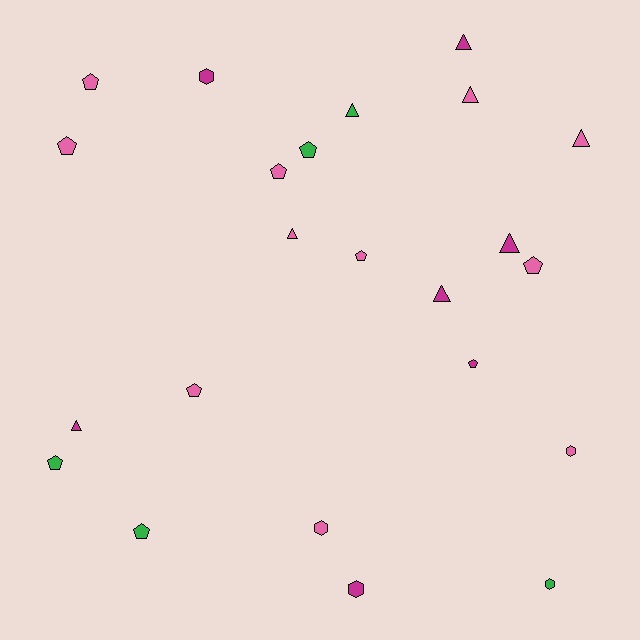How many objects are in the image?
There are 23 objects.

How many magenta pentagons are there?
There is 1 magenta pentagon.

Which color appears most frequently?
Pink, with 11 objects.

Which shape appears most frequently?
Pentagon, with 10 objects.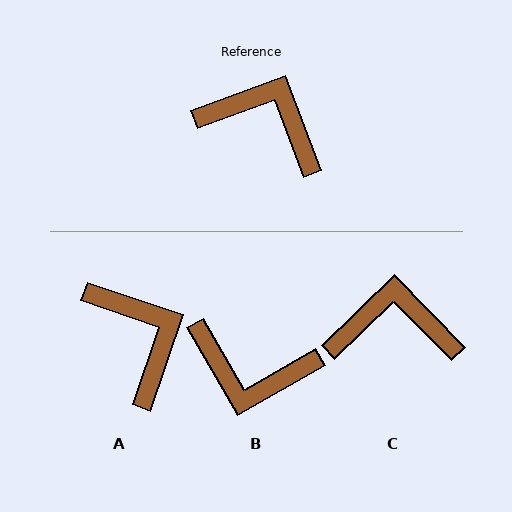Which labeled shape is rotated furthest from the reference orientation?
B, about 171 degrees away.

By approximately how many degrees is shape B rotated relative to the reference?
Approximately 171 degrees clockwise.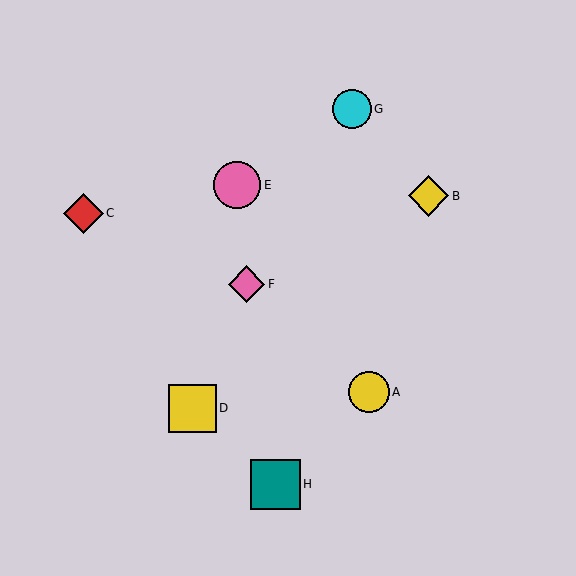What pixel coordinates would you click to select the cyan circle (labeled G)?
Click at (352, 109) to select the cyan circle G.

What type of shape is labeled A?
Shape A is a yellow circle.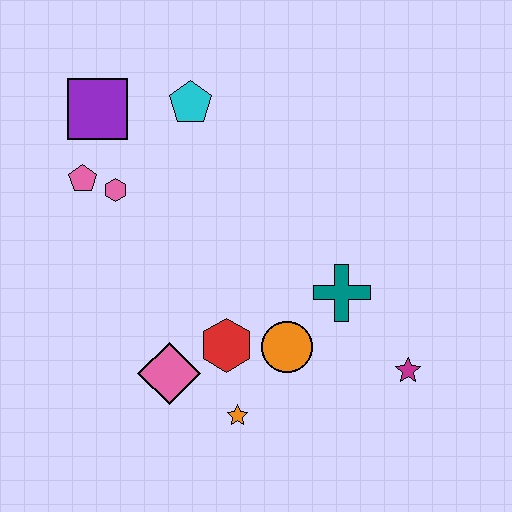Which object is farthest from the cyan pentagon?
The magenta star is farthest from the cyan pentagon.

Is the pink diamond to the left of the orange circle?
Yes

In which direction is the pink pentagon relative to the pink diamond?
The pink pentagon is above the pink diamond.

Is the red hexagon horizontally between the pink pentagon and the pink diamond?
No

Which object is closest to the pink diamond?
The red hexagon is closest to the pink diamond.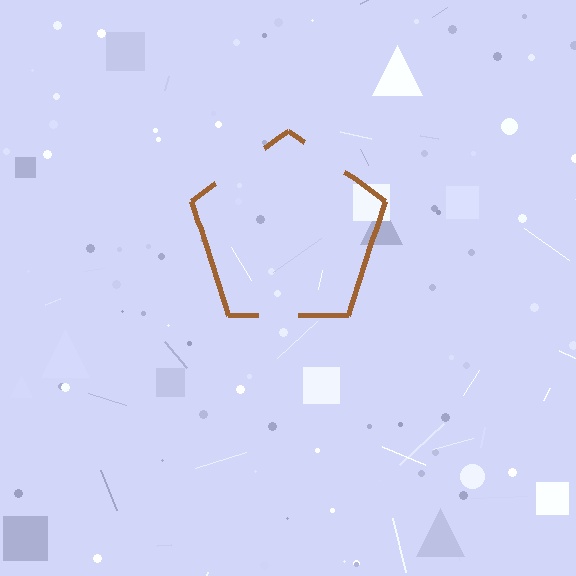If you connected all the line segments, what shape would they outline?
They would outline a pentagon.